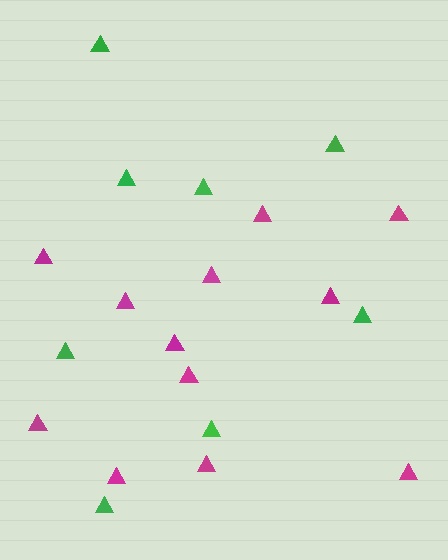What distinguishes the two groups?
There are 2 groups: one group of magenta triangles (12) and one group of green triangles (8).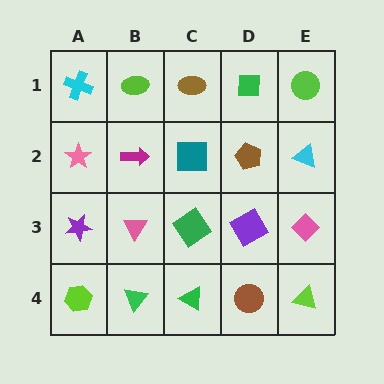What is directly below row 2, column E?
A pink diamond.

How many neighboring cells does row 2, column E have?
3.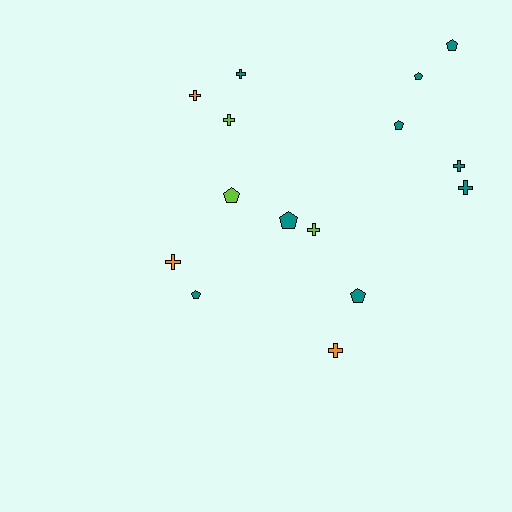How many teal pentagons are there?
There are 6 teal pentagons.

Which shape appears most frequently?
Cross, with 8 objects.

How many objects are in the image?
There are 15 objects.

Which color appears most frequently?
Teal, with 9 objects.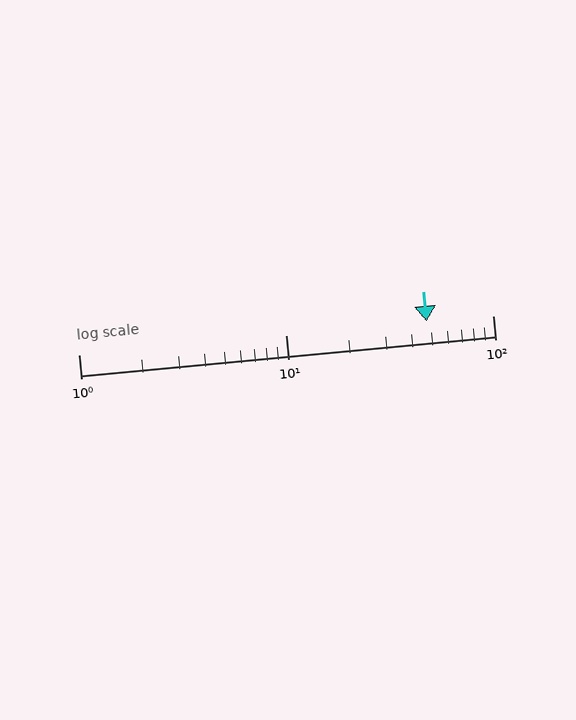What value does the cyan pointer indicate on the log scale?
The pointer indicates approximately 48.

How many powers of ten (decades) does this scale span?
The scale spans 2 decades, from 1 to 100.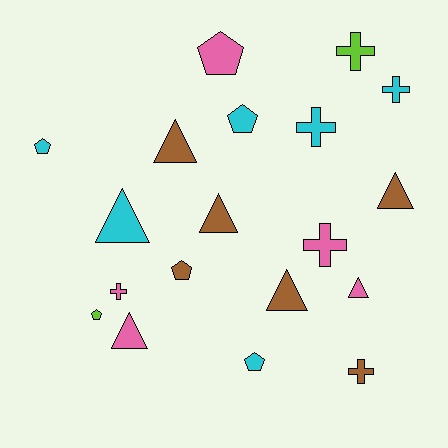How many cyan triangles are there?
There is 1 cyan triangle.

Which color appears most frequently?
Brown, with 6 objects.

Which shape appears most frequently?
Triangle, with 7 objects.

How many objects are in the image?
There are 19 objects.